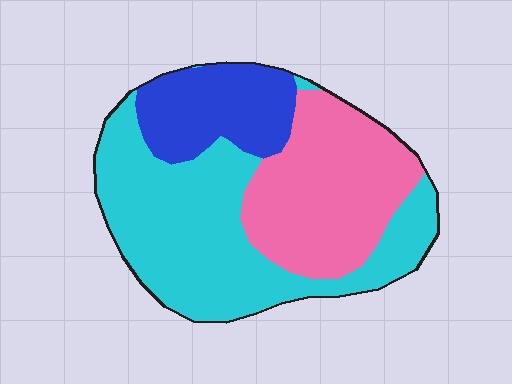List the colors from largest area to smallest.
From largest to smallest: cyan, pink, blue.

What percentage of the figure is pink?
Pink covers 33% of the figure.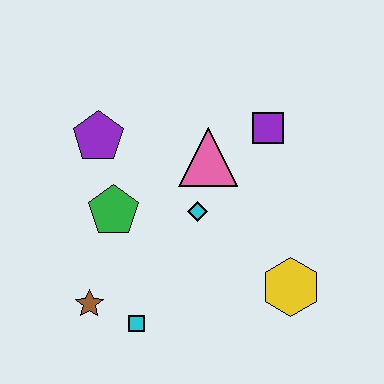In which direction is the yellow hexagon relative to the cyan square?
The yellow hexagon is to the right of the cyan square.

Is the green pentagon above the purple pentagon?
No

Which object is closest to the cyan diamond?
The pink triangle is closest to the cyan diamond.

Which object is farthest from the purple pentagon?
The yellow hexagon is farthest from the purple pentagon.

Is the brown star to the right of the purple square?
No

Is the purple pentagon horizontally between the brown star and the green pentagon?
Yes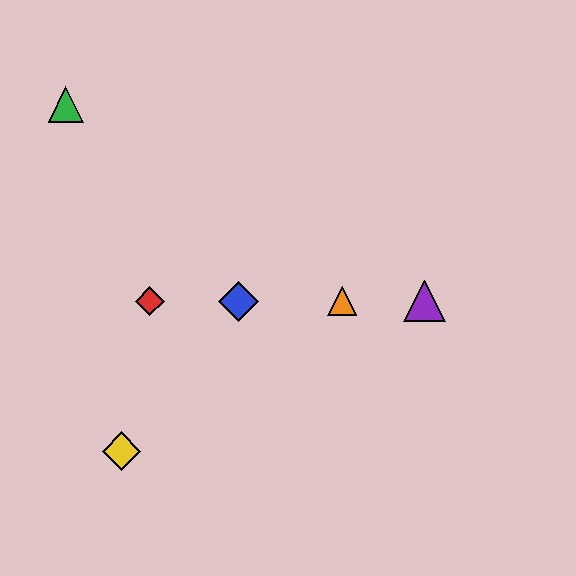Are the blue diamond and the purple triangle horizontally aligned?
Yes, both are at y≈301.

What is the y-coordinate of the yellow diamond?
The yellow diamond is at y≈451.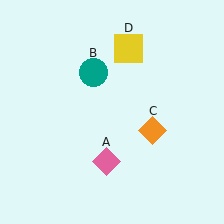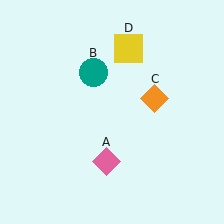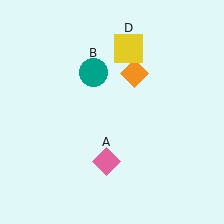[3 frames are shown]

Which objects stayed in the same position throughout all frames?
Pink diamond (object A) and teal circle (object B) and yellow square (object D) remained stationary.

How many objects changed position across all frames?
1 object changed position: orange diamond (object C).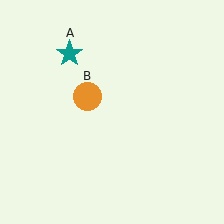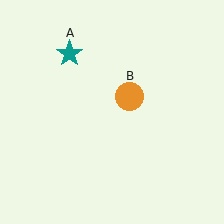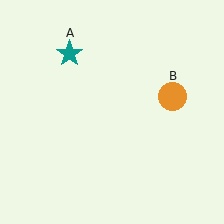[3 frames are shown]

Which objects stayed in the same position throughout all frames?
Teal star (object A) remained stationary.